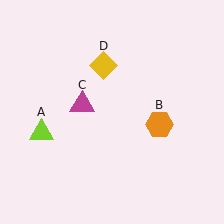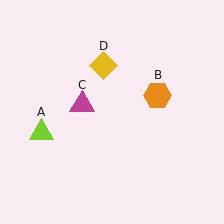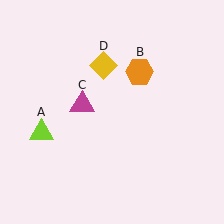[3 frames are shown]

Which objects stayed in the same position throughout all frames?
Lime triangle (object A) and magenta triangle (object C) and yellow diamond (object D) remained stationary.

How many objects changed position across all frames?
1 object changed position: orange hexagon (object B).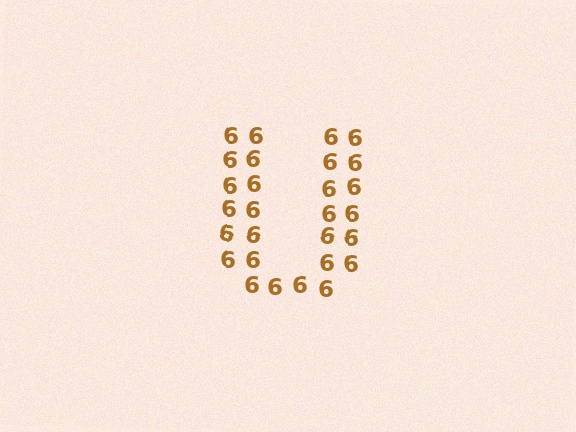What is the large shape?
The large shape is the letter U.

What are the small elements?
The small elements are digit 6's.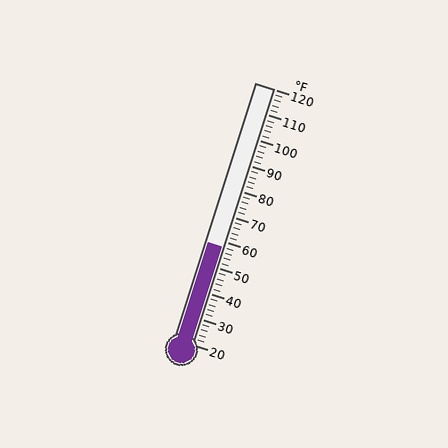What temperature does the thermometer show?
The thermometer shows approximately 58°F.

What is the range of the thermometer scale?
The thermometer scale ranges from 20°F to 120°F.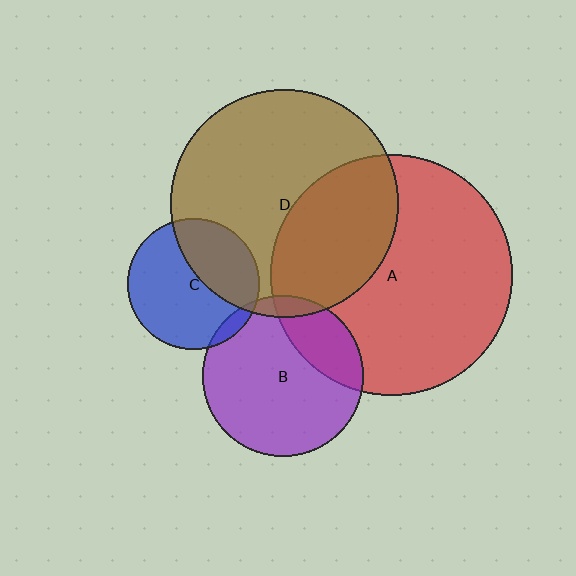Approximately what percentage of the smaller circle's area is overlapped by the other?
Approximately 5%.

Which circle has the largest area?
Circle A (red).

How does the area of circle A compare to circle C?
Approximately 3.4 times.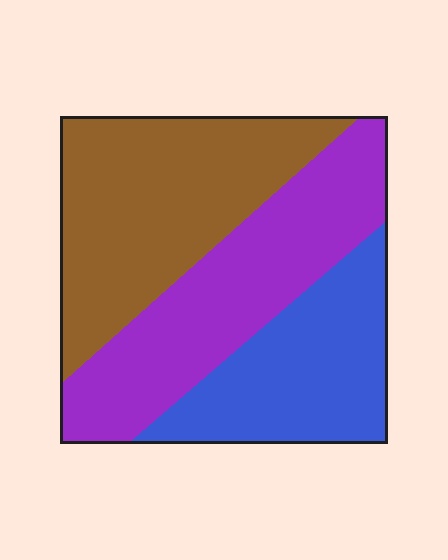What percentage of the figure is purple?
Purple covers around 35% of the figure.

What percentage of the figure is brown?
Brown takes up between a quarter and a half of the figure.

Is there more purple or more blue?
Purple.